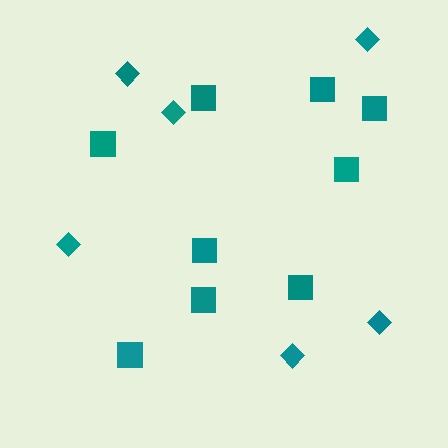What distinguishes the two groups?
There are 2 groups: one group of squares (9) and one group of diamonds (6).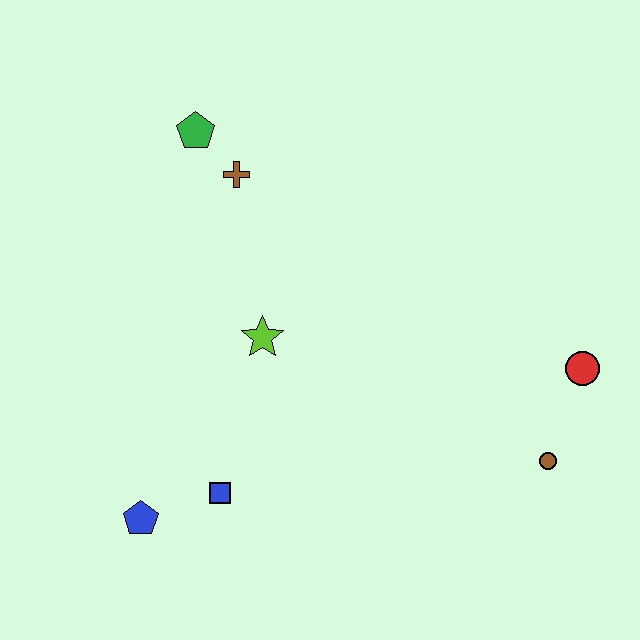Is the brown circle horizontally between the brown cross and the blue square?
No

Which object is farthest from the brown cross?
The brown circle is farthest from the brown cross.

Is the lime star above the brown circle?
Yes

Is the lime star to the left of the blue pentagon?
No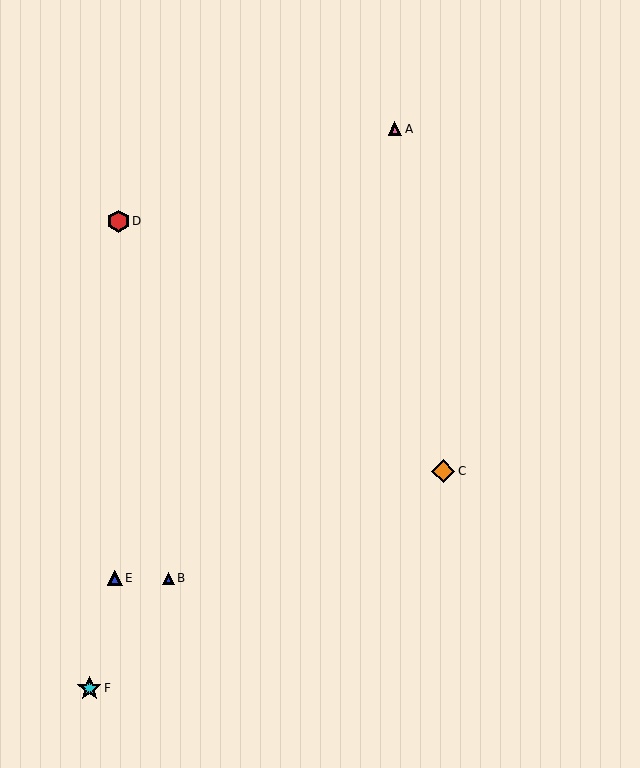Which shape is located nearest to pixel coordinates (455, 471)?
The orange diamond (labeled C) at (443, 471) is nearest to that location.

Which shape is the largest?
The cyan star (labeled F) is the largest.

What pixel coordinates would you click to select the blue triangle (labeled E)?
Click at (115, 578) to select the blue triangle E.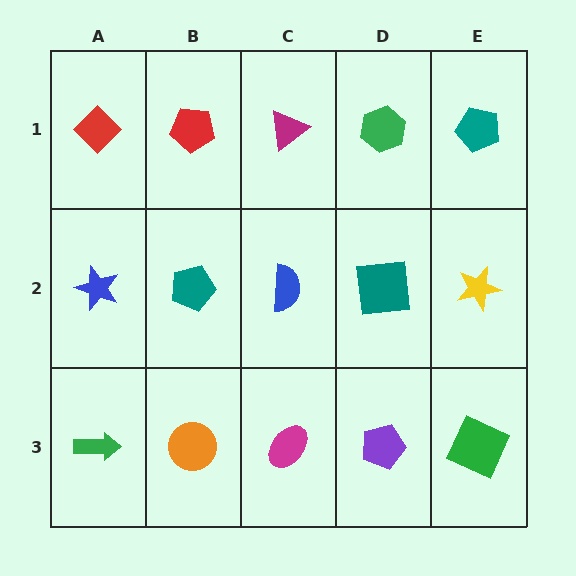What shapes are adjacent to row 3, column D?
A teal square (row 2, column D), a magenta ellipse (row 3, column C), a green square (row 3, column E).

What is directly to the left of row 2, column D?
A blue semicircle.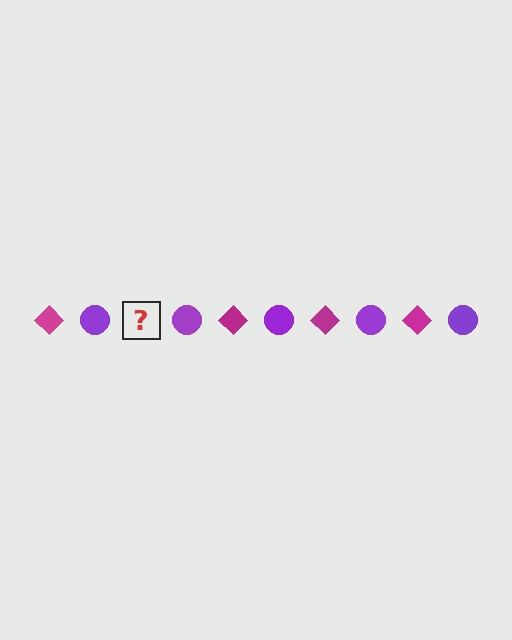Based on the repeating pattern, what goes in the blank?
The blank should be a magenta diamond.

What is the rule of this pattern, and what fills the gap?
The rule is that the pattern alternates between magenta diamond and purple circle. The gap should be filled with a magenta diamond.